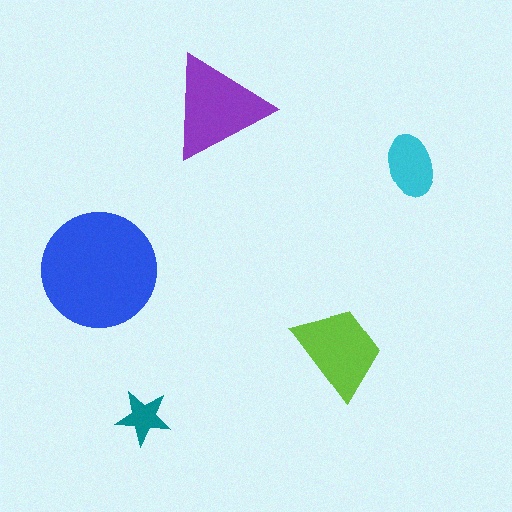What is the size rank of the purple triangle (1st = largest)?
2nd.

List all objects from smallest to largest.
The teal star, the cyan ellipse, the lime trapezoid, the purple triangle, the blue circle.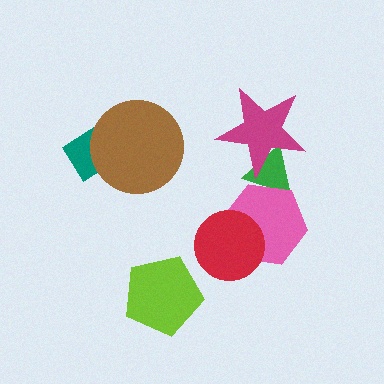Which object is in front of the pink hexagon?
The red circle is in front of the pink hexagon.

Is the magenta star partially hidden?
No, no other shape covers it.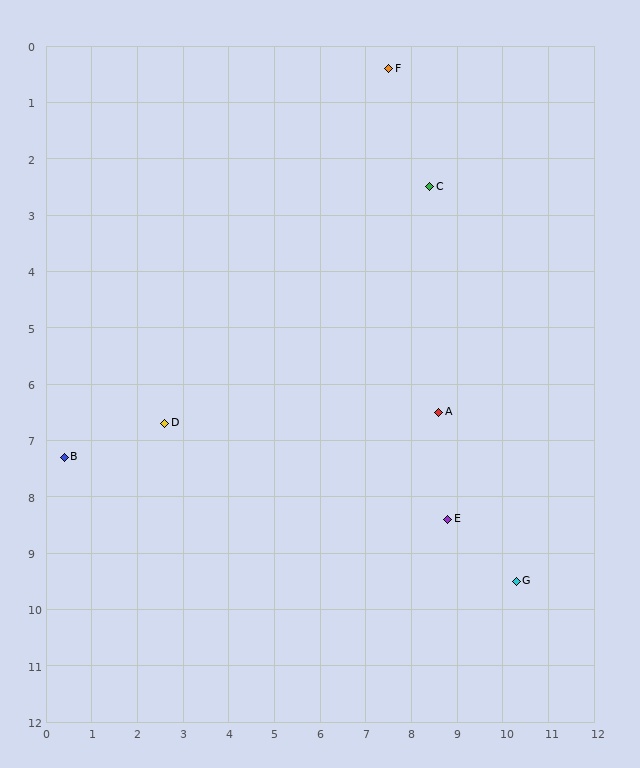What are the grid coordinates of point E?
Point E is at approximately (8.8, 8.4).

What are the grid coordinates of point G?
Point G is at approximately (10.3, 9.5).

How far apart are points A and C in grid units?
Points A and C are about 4.0 grid units apart.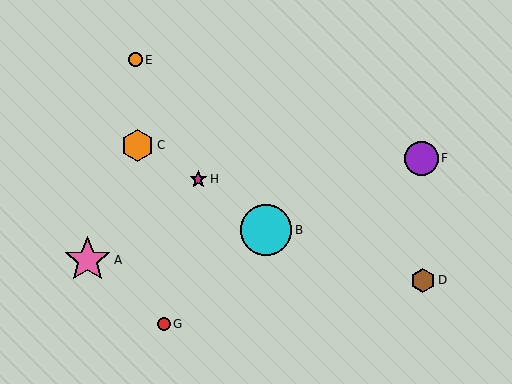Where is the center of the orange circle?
The center of the orange circle is at (135, 60).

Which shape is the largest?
The cyan circle (labeled B) is the largest.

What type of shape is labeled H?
Shape H is a magenta star.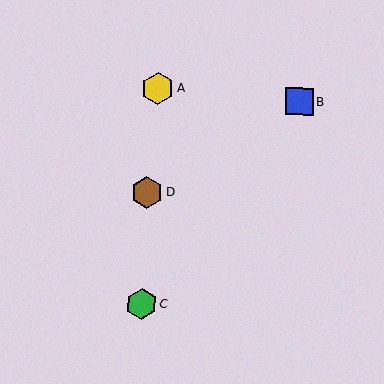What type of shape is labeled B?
Shape B is a blue square.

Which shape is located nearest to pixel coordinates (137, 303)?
The green hexagon (labeled C) at (142, 304) is nearest to that location.